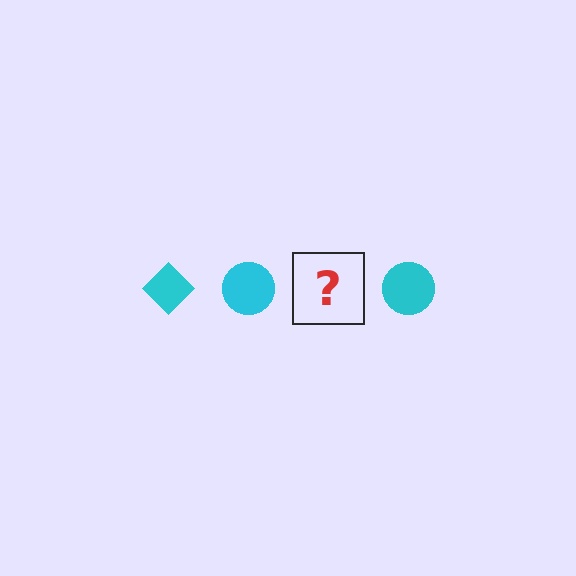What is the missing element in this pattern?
The missing element is a cyan diamond.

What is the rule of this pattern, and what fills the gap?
The rule is that the pattern cycles through diamond, circle shapes in cyan. The gap should be filled with a cyan diamond.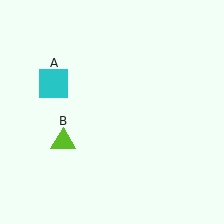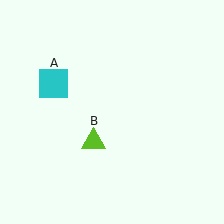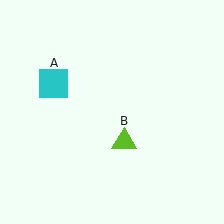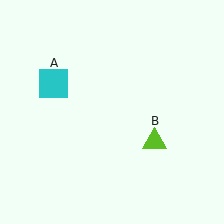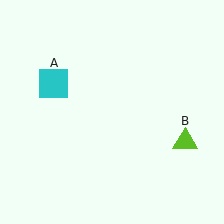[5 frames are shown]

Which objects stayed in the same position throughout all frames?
Cyan square (object A) remained stationary.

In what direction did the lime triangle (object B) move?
The lime triangle (object B) moved right.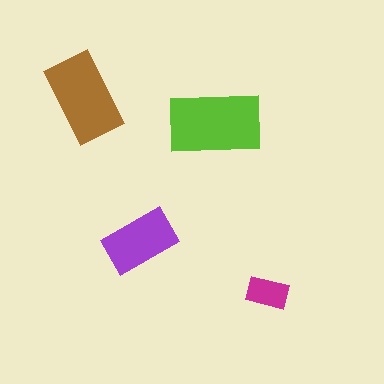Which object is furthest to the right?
The magenta rectangle is rightmost.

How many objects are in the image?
There are 4 objects in the image.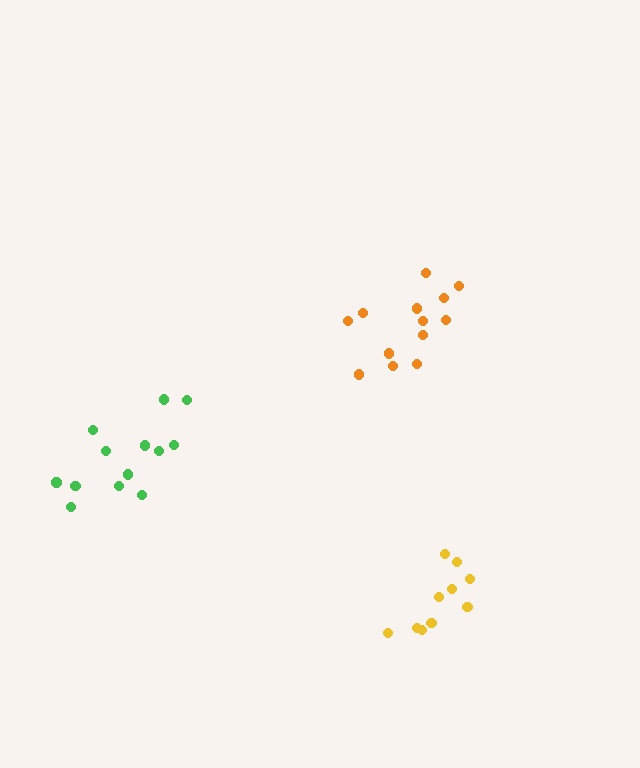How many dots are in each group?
Group 1: 10 dots, Group 2: 13 dots, Group 3: 13 dots (36 total).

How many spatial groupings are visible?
There are 3 spatial groupings.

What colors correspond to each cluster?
The clusters are colored: yellow, orange, green.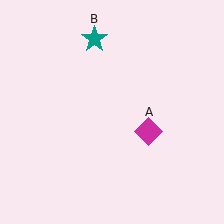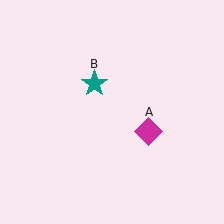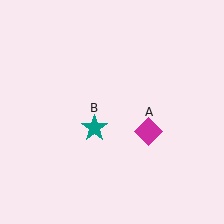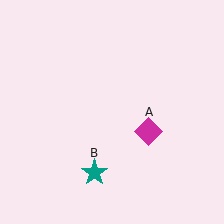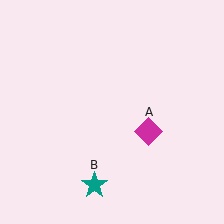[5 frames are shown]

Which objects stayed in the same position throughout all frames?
Magenta diamond (object A) remained stationary.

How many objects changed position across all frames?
1 object changed position: teal star (object B).